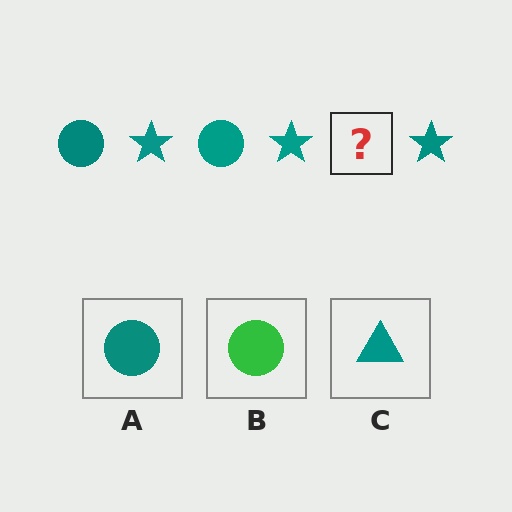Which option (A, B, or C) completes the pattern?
A.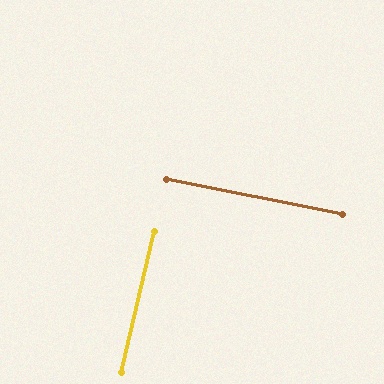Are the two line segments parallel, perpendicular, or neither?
Perpendicular — they meet at approximately 88°.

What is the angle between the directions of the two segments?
Approximately 88 degrees.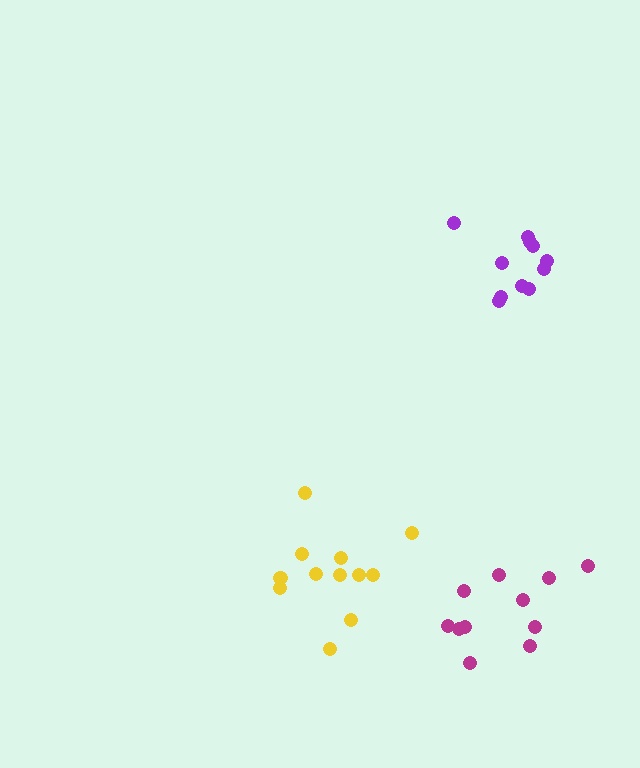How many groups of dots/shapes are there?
There are 3 groups.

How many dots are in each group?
Group 1: 11 dots, Group 2: 12 dots, Group 3: 11 dots (34 total).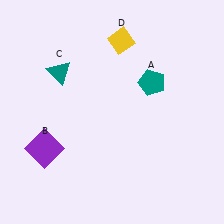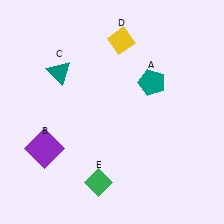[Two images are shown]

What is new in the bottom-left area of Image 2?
A green diamond (E) was added in the bottom-left area of Image 2.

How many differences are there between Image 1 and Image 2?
There is 1 difference between the two images.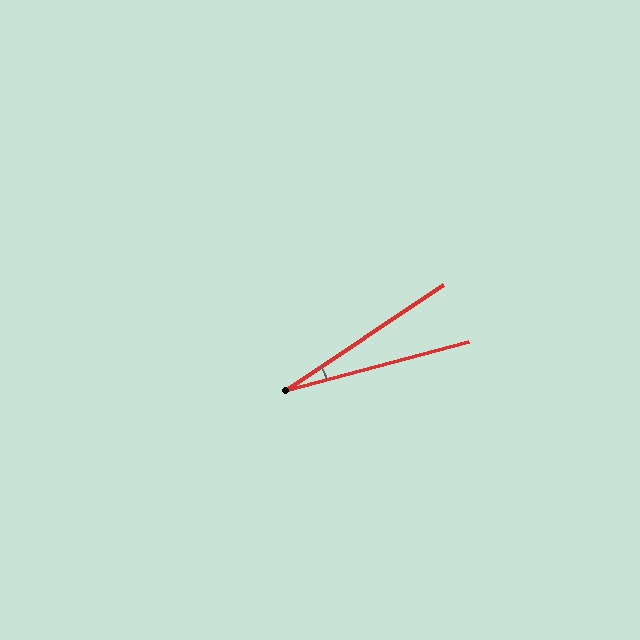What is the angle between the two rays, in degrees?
Approximately 19 degrees.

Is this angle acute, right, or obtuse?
It is acute.